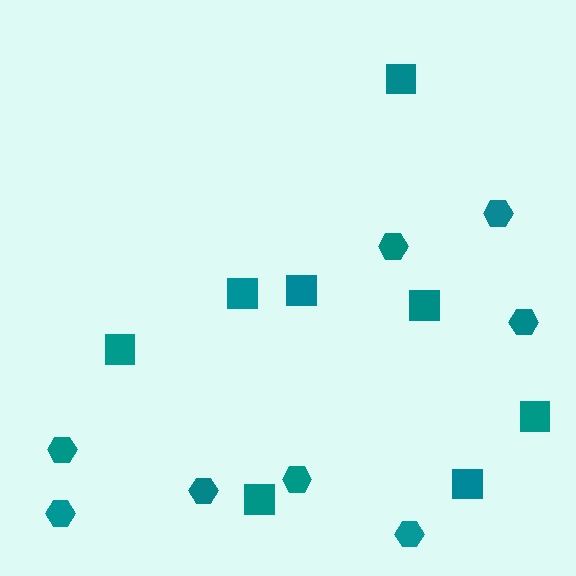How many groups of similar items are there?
There are 2 groups: one group of hexagons (8) and one group of squares (8).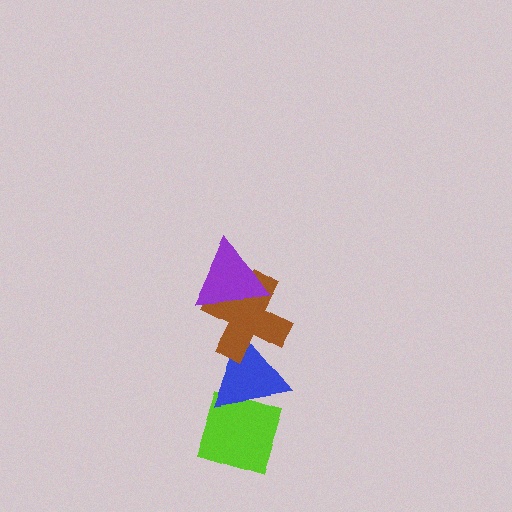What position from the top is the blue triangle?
The blue triangle is 3rd from the top.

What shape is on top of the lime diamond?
The blue triangle is on top of the lime diamond.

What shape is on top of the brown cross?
The purple triangle is on top of the brown cross.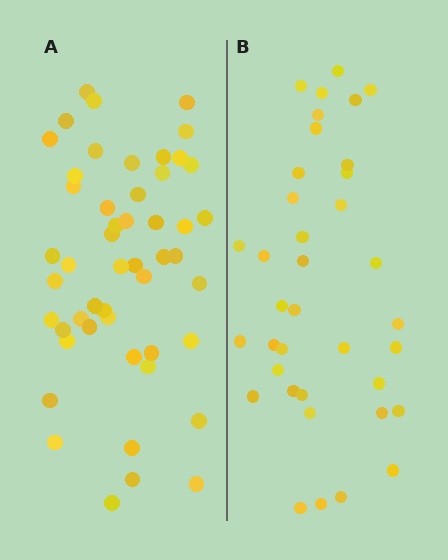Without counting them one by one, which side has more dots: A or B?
Region A (the left region) has more dots.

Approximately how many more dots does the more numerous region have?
Region A has approximately 15 more dots than region B.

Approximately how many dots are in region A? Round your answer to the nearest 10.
About 50 dots.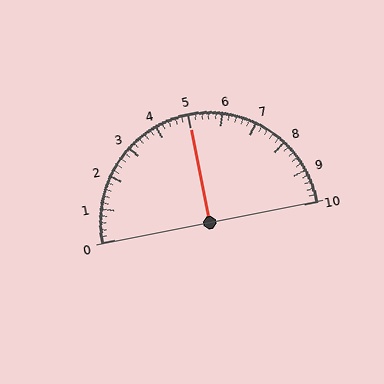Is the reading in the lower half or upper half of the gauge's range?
The reading is in the upper half of the range (0 to 10).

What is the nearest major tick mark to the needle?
The nearest major tick mark is 5.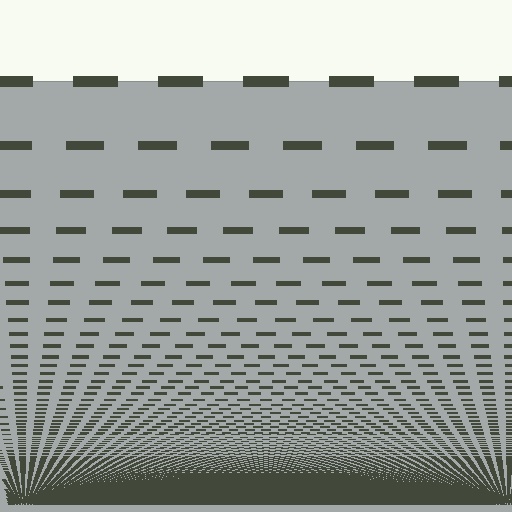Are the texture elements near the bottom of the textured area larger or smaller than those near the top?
Smaller. The gradient is inverted — elements near the bottom are smaller and denser.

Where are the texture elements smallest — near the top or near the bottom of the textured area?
Near the bottom.